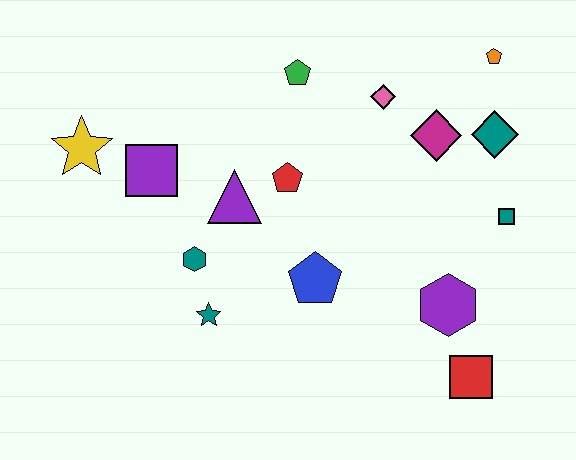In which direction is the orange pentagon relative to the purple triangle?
The orange pentagon is to the right of the purple triangle.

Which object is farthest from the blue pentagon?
The orange pentagon is farthest from the blue pentagon.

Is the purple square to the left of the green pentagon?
Yes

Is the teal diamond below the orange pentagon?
Yes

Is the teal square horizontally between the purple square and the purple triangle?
No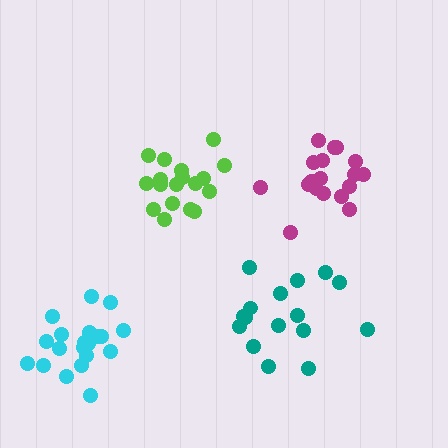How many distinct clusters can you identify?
There are 4 distinct clusters.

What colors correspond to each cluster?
The clusters are colored: lime, cyan, teal, magenta.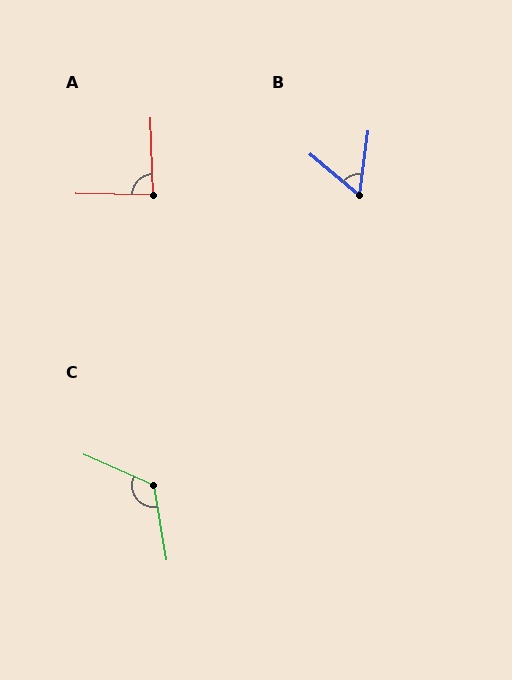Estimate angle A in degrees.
Approximately 87 degrees.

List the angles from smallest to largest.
B (58°), A (87°), C (124°).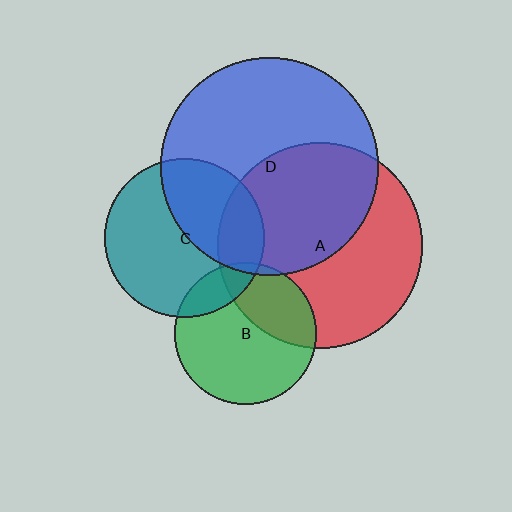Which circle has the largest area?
Circle D (blue).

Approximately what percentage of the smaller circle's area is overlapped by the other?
Approximately 5%.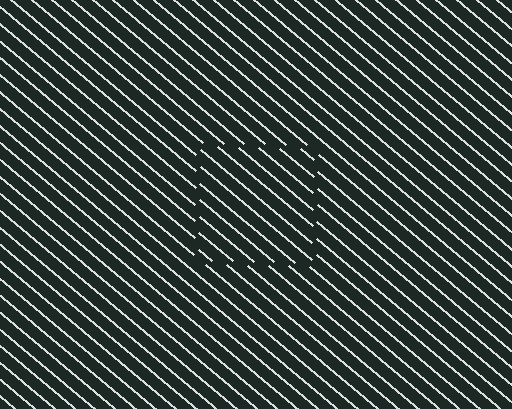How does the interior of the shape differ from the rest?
The interior of the shape contains the same grating, shifted by half a period — the contour is defined by the phase discontinuity where line-ends from the inner and outer gratings abut.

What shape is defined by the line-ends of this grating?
An illusory square. The interior of the shape contains the same grating, shifted by half a period — the contour is defined by the phase discontinuity where line-ends from the inner and outer gratings abut.